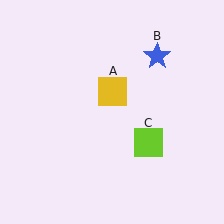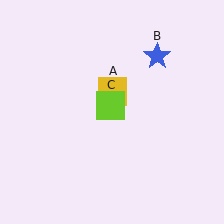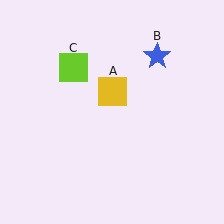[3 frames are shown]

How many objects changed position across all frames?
1 object changed position: lime square (object C).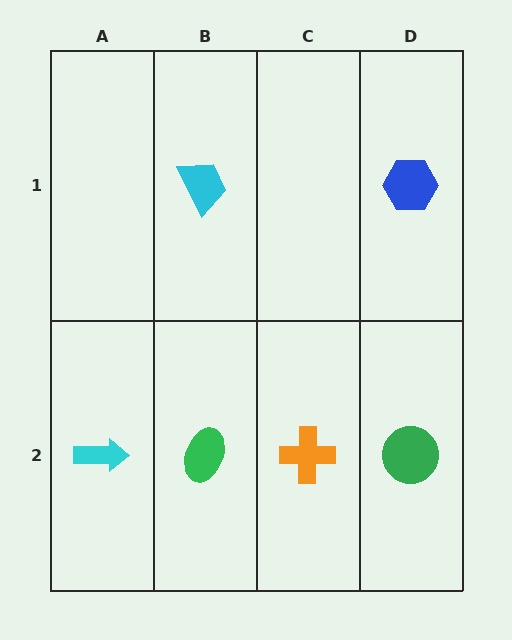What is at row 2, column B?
A green ellipse.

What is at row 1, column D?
A blue hexagon.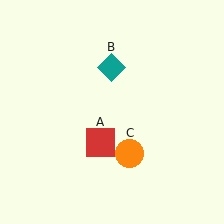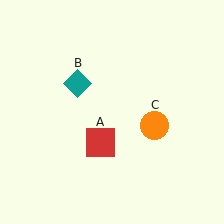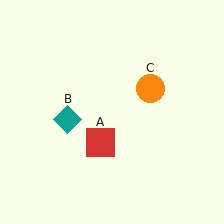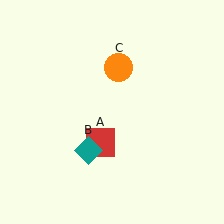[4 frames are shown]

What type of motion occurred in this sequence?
The teal diamond (object B), orange circle (object C) rotated counterclockwise around the center of the scene.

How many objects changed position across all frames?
2 objects changed position: teal diamond (object B), orange circle (object C).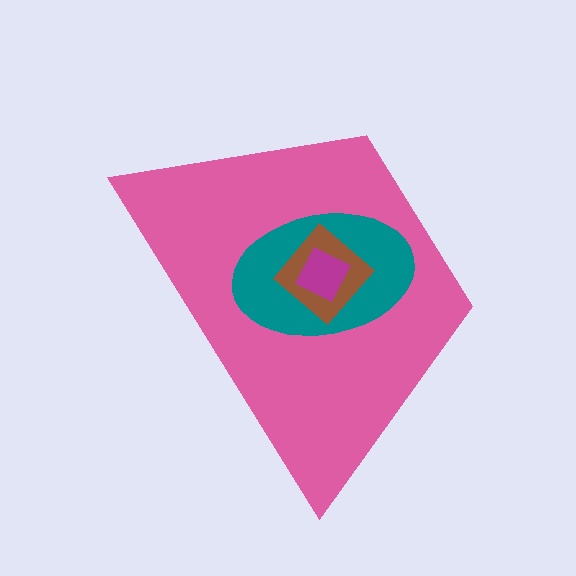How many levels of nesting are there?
4.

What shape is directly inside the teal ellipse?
The brown diamond.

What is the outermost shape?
The pink trapezoid.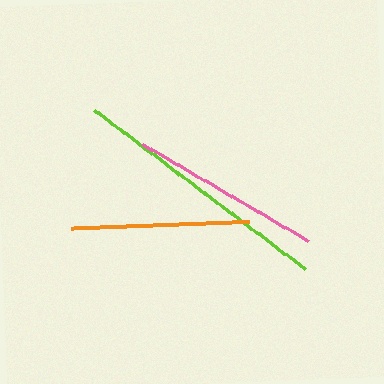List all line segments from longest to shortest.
From longest to shortest: lime, pink, orange.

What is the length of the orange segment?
The orange segment is approximately 178 pixels long.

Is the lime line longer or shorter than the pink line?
The lime line is longer than the pink line.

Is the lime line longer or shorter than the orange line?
The lime line is longer than the orange line.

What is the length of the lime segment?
The lime segment is approximately 264 pixels long.